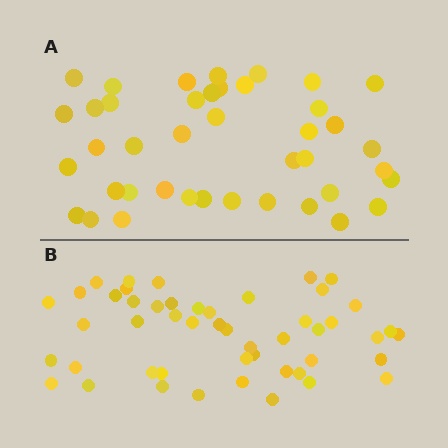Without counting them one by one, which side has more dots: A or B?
Region B (the bottom region) has more dots.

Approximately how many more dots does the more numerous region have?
Region B has roughly 8 or so more dots than region A.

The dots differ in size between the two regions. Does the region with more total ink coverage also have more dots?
No. Region A has more total ink coverage because its dots are larger, but region B actually contains more individual dots. Total area can be misleading — the number of items is what matters here.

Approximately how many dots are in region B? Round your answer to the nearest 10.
About 50 dots. (The exact count is 49, which rounds to 50.)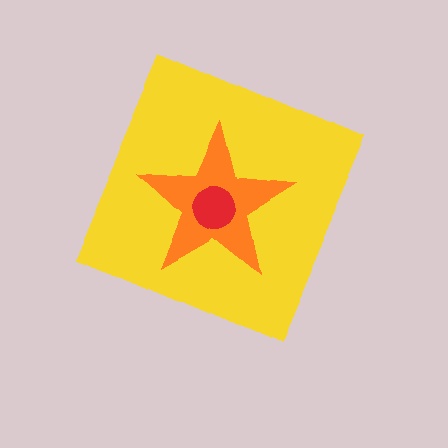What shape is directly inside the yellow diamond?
The orange star.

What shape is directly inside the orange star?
The red circle.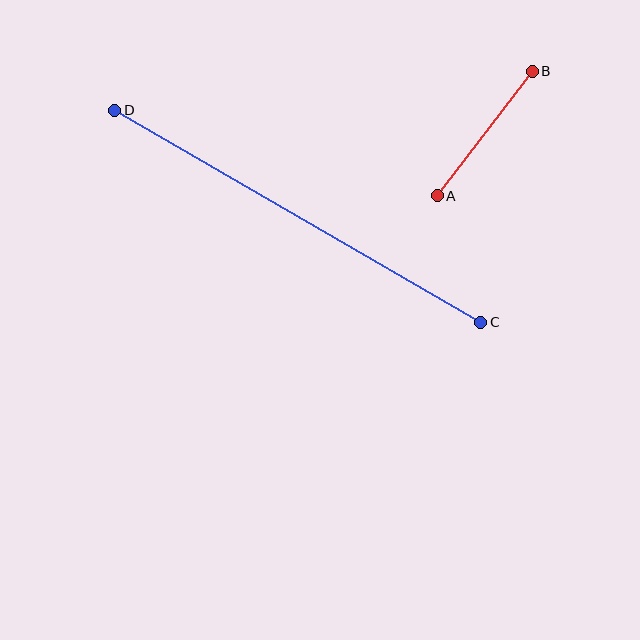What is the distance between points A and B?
The distance is approximately 157 pixels.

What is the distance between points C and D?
The distance is approximately 423 pixels.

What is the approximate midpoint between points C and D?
The midpoint is at approximately (298, 216) pixels.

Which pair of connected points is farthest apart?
Points C and D are farthest apart.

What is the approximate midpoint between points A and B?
The midpoint is at approximately (485, 133) pixels.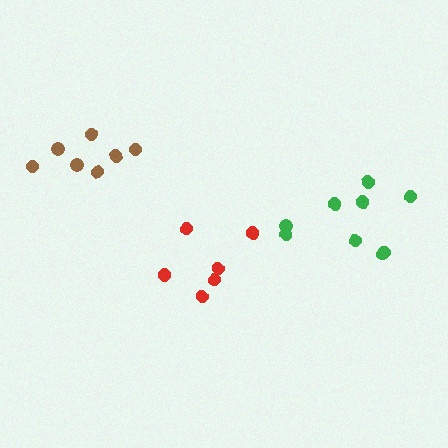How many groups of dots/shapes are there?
There are 3 groups.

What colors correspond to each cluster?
The clusters are colored: green, brown, red.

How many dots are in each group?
Group 1: 9 dots, Group 2: 7 dots, Group 3: 6 dots (22 total).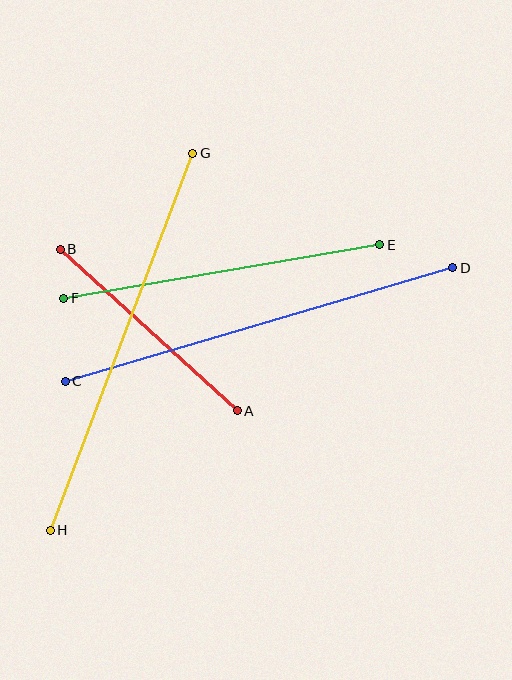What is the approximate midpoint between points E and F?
The midpoint is at approximately (222, 272) pixels.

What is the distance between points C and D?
The distance is approximately 404 pixels.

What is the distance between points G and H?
The distance is approximately 403 pixels.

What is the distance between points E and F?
The distance is approximately 320 pixels.